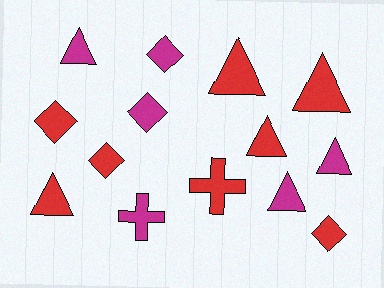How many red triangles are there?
There are 4 red triangles.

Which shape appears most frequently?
Triangle, with 7 objects.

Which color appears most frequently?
Red, with 8 objects.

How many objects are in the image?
There are 14 objects.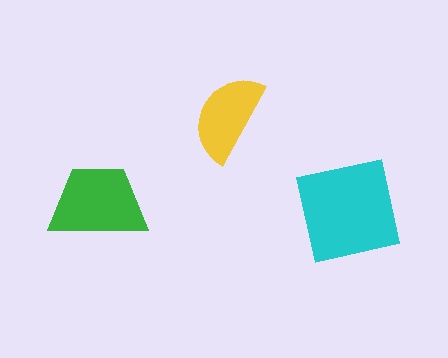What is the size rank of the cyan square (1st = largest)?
1st.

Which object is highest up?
The yellow semicircle is topmost.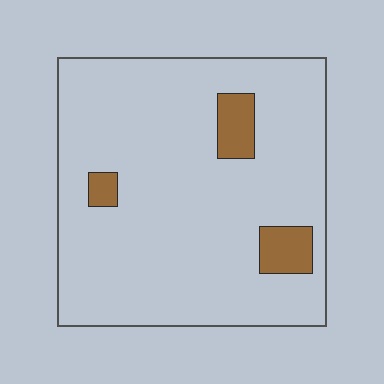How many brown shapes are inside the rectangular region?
3.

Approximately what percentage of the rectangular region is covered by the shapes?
Approximately 10%.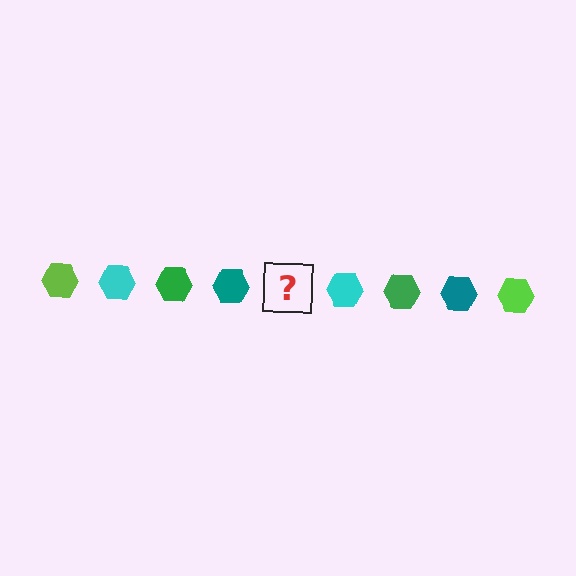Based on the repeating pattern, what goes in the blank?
The blank should be a lime hexagon.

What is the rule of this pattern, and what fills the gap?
The rule is that the pattern cycles through lime, cyan, green, teal hexagons. The gap should be filled with a lime hexagon.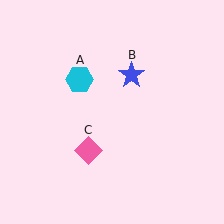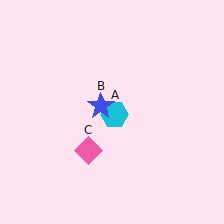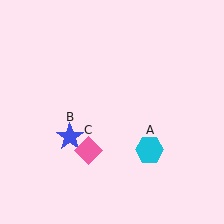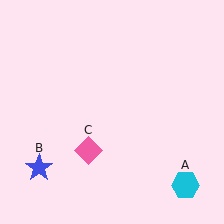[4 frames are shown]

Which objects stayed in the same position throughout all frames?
Pink diamond (object C) remained stationary.